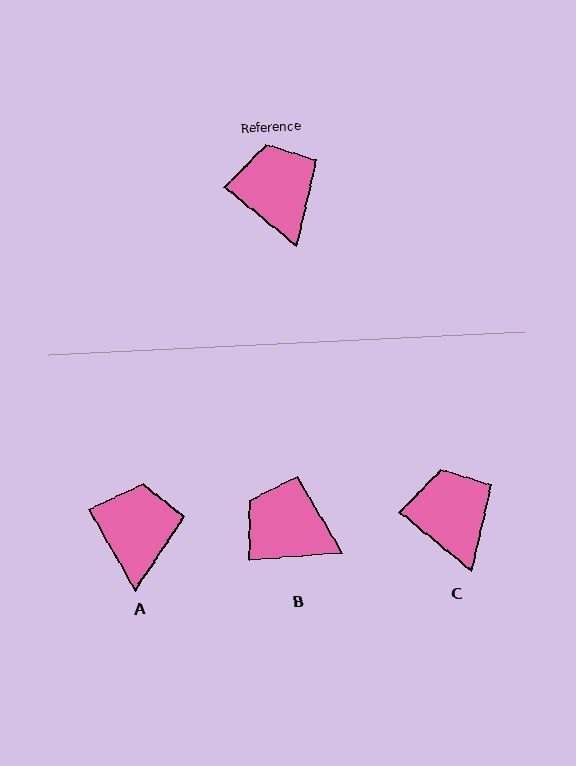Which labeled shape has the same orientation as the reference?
C.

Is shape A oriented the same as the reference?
No, it is off by about 21 degrees.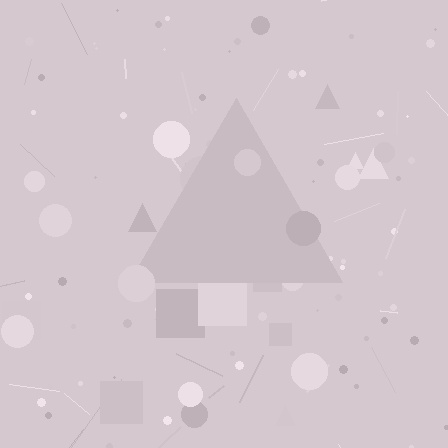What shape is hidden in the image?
A triangle is hidden in the image.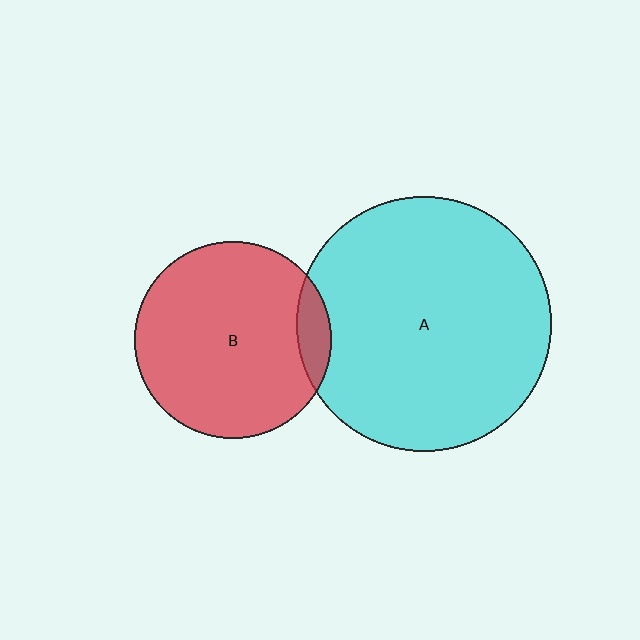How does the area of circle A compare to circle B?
Approximately 1.7 times.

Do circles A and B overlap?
Yes.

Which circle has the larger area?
Circle A (cyan).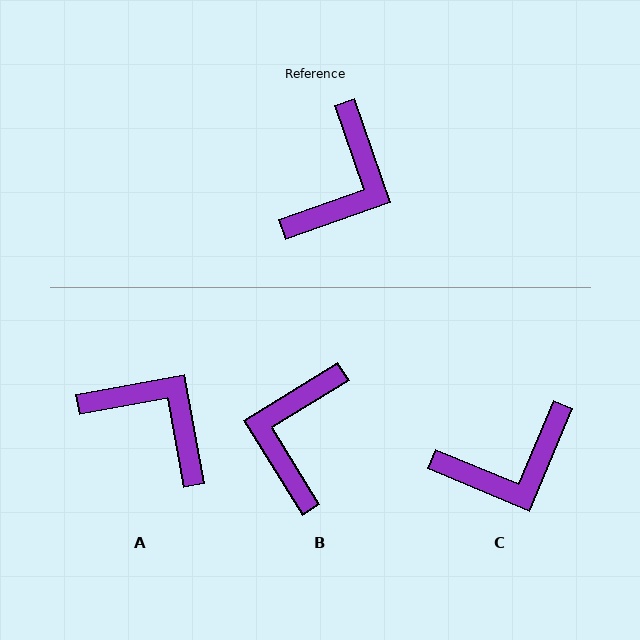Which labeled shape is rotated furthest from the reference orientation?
B, about 167 degrees away.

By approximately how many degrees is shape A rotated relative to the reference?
Approximately 81 degrees counter-clockwise.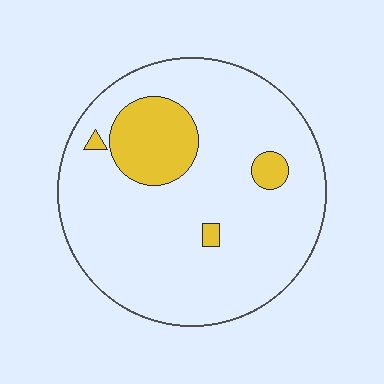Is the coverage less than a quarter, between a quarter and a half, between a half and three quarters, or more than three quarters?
Less than a quarter.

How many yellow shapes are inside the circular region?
4.